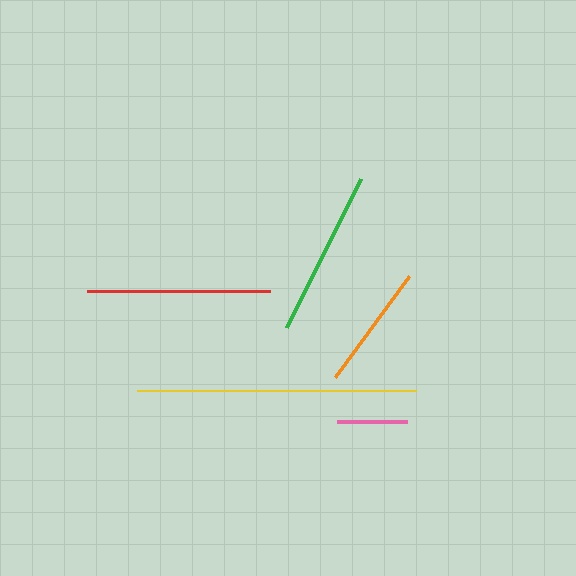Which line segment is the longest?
The yellow line is the longest at approximately 279 pixels.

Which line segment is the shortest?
The pink line is the shortest at approximately 70 pixels.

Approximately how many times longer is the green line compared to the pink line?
The green line is approximately 2.4 times the length of the pink line.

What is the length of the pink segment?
The pink segment is approximately 70 pixels long.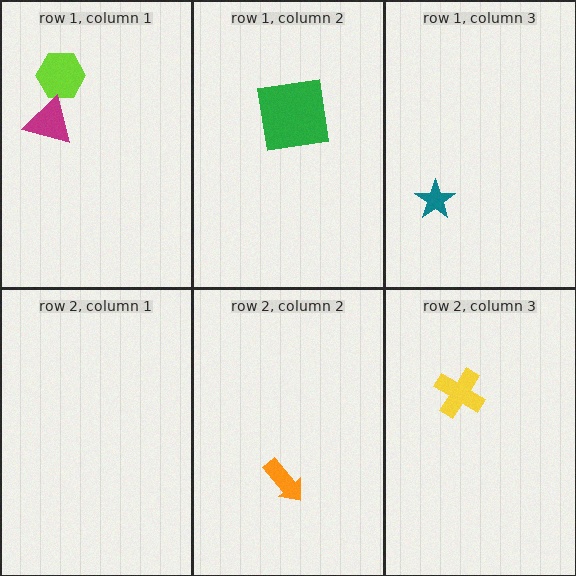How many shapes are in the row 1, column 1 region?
2.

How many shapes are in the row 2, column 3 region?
1.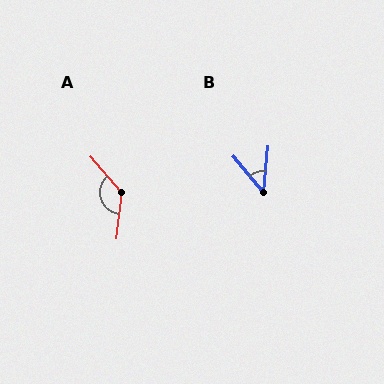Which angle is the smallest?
B, at approximately 45 degrees.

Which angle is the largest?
A, at approximately 133 degrees.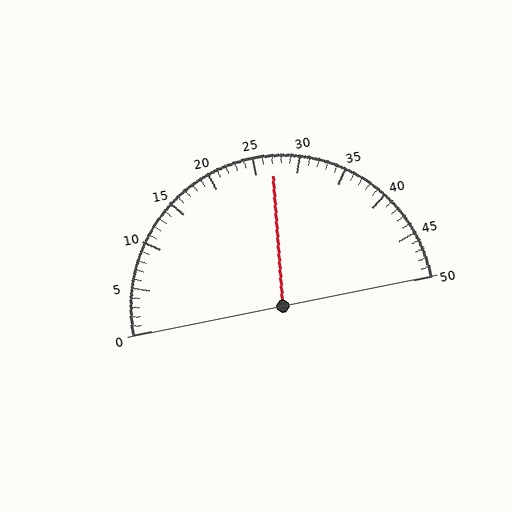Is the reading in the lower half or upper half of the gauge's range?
The reading is in the upper half of the range (0 to 50).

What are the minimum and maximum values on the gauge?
The gauge ranges from 0 to 50.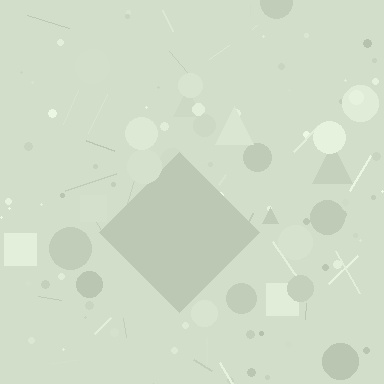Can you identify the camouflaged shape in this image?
The camouflaged shape is a diamond.